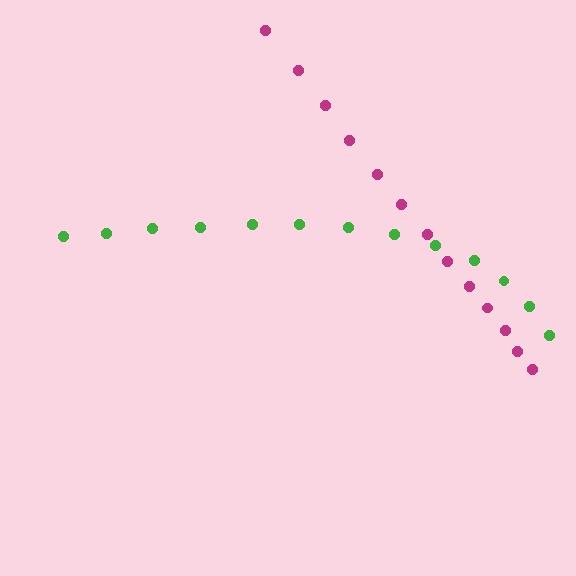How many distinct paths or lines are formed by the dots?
There are 2 distinct paths.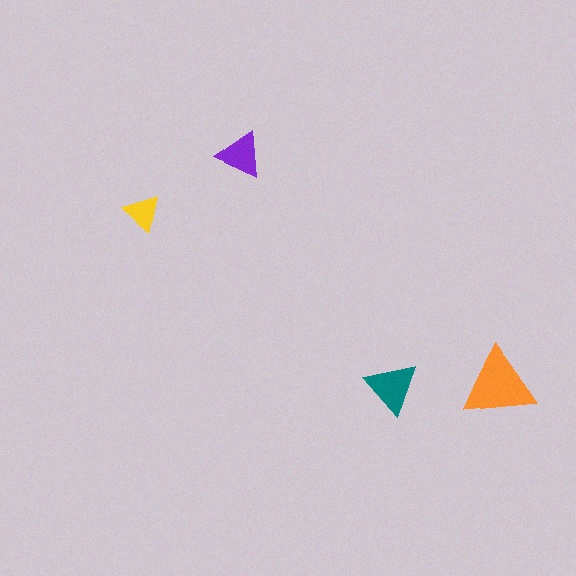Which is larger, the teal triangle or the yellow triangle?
The teal one.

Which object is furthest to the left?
The yellow triangle is leftmost.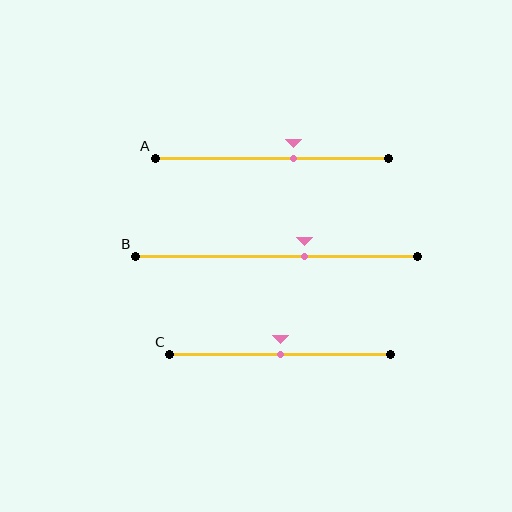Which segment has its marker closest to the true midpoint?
Segment C has its marker closest to the true midpoint.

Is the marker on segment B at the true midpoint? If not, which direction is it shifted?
No, the marker on segment B is shifted to the right by about 10% of the segment length.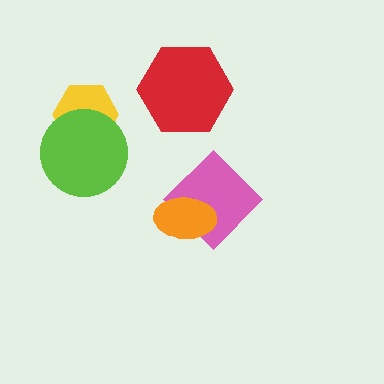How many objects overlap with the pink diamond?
1 object overlaps with the pink diamond.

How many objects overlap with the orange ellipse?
1 object overlaps with the orange ellipse.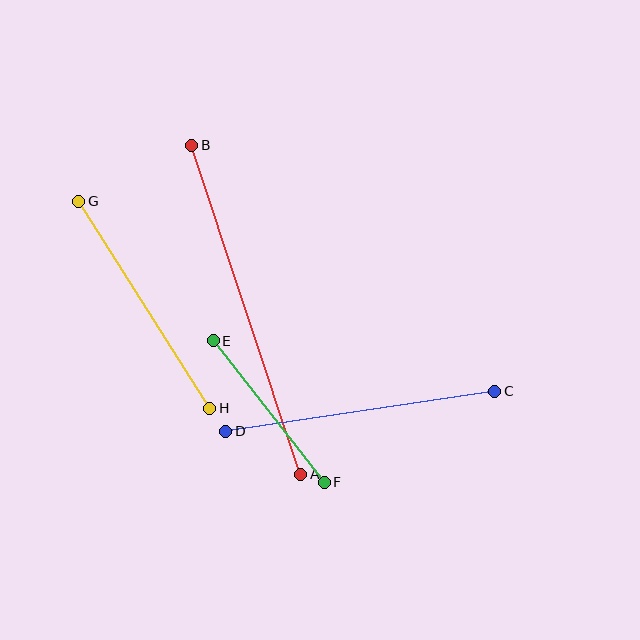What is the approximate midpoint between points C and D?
The midpoint is at approximately (360, 411) pixels.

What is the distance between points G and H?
The distance is approximately 245 pixels.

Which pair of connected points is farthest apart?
Points A and B are farthest apart.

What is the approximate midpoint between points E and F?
The midpoint is at approximately (269, 411) pixels.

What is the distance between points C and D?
The distance is approximately 272 pixels.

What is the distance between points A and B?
The distance is approximately 346 pixels.